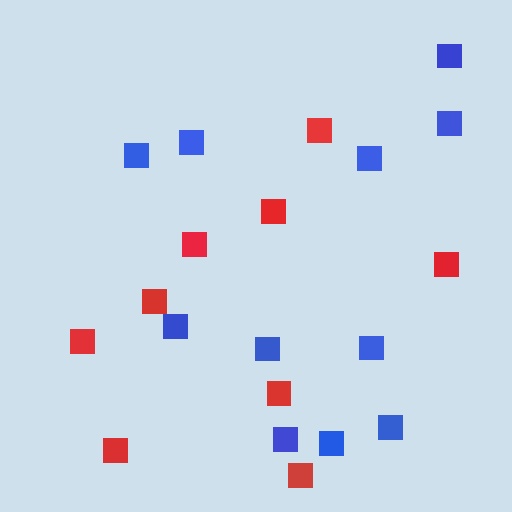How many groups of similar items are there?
There are 2 groups: one group of red squares (9) and one group of blue squares (11).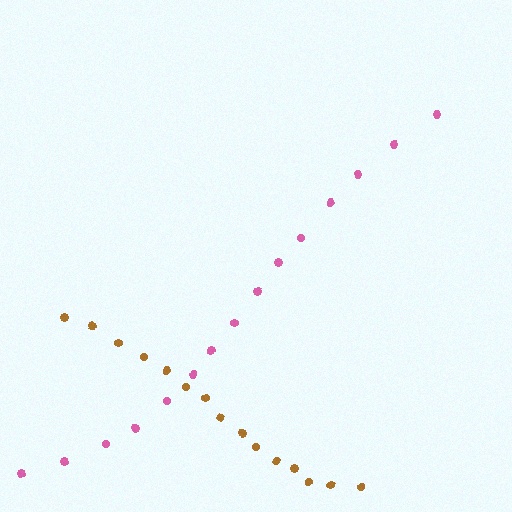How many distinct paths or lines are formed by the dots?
There are 2 distinct paths.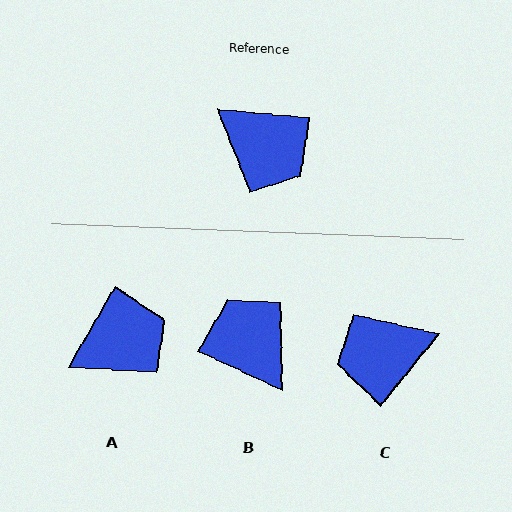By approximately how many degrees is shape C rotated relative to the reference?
Approximately 124 degrees clockwise.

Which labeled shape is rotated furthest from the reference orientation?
B, about 160 degrees away.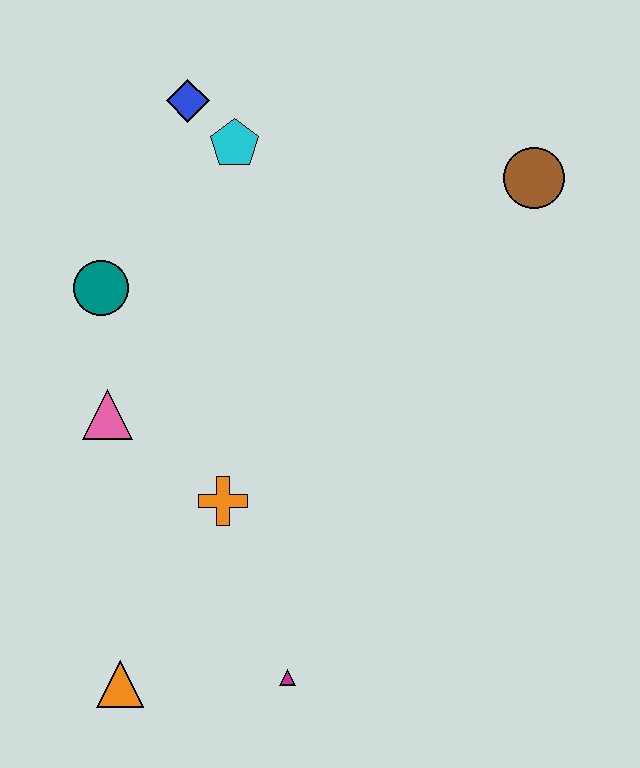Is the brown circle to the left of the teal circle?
No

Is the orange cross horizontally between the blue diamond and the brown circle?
Yes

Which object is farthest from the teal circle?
The brown circle is farthest from the teal circle.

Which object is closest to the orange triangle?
The magenta triangle is closest to the orange triangle.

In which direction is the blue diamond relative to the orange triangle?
The blue diamond is above the orange triangle.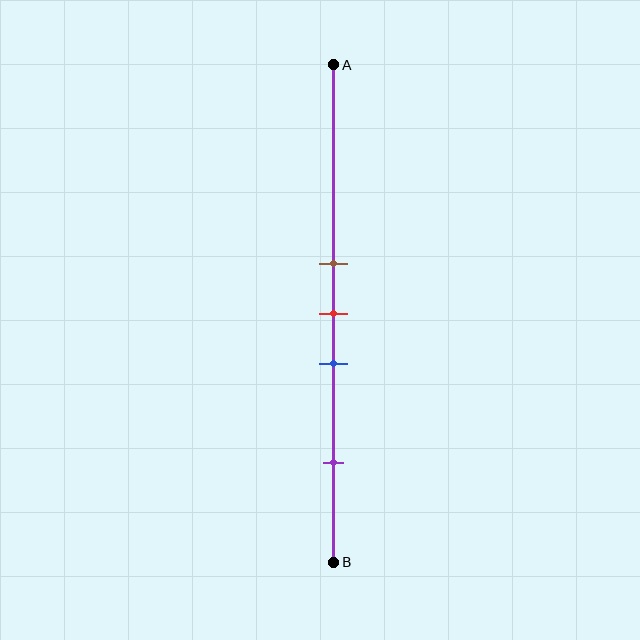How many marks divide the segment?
There are 4 marks dividing the segment.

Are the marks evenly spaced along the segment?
No, the marks are not evenly spaced.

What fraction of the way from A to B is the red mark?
The red mark is approximately 50% (0.5) of the way from A to B.